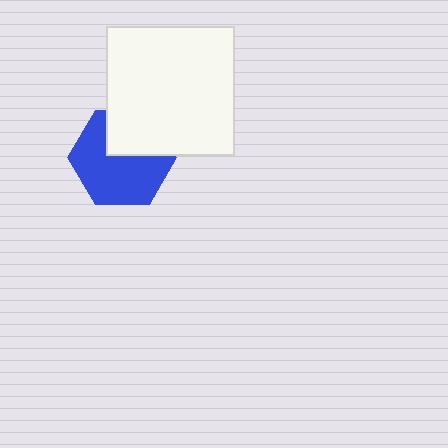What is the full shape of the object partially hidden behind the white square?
The partially hidden object is a blue hexagon.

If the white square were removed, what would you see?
You would see the complete blue hexagon.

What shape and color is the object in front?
The object in front is a white square.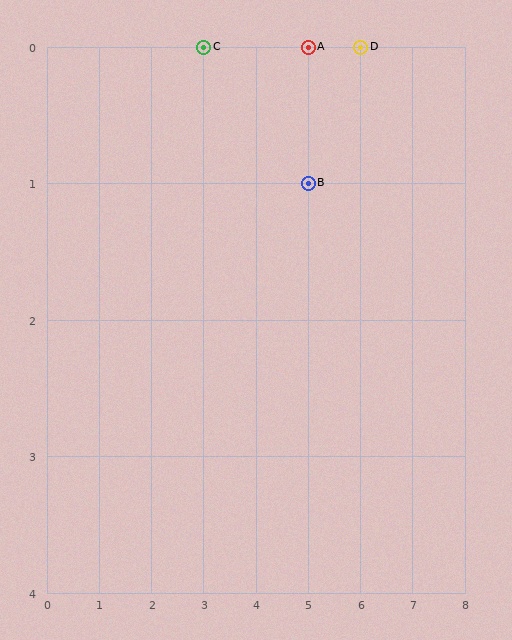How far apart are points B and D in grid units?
Points B and D are 1 column and 1 row apart (about 1.4 grid units diagonally).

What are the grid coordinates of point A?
Point A is at grid coordinates (5, 0).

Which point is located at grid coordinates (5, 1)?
Point B is at (5, 1).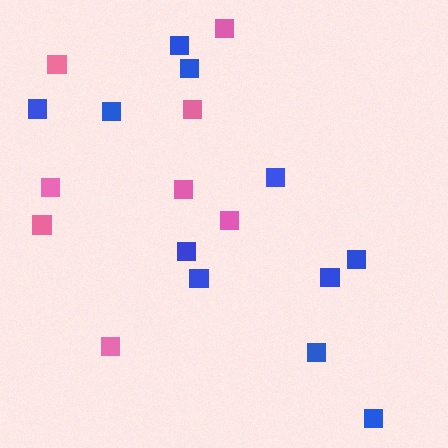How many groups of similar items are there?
There are 2 groups: one group of blue squares (11) and one group of pink squares (8).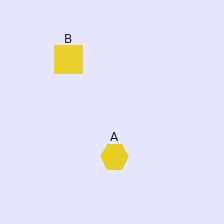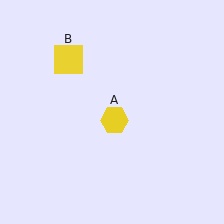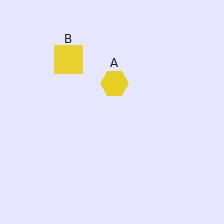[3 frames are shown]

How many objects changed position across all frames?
1 object changed position: yellow hexagon (object A).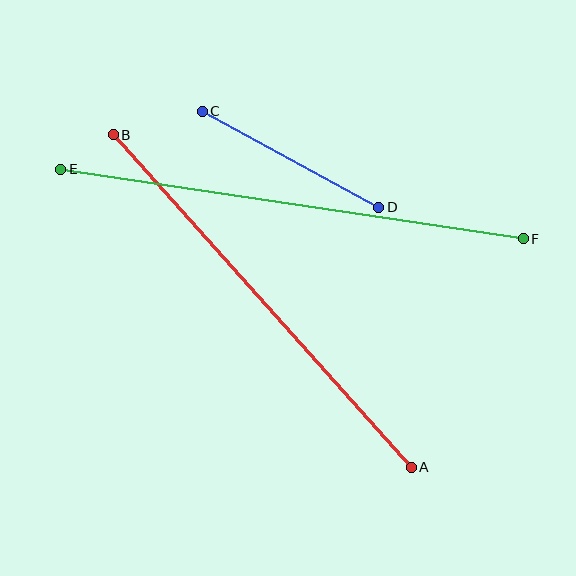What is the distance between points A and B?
The distance is approximately 446 pixels.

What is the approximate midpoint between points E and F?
The midpoint is at approximately (292, 204) pixels.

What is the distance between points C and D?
The distance is approximately 201 pixels.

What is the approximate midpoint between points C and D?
The midpoint is at approximately (291, 159) pixels.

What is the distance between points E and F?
The distance is approximately 467 pixels.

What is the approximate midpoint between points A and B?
The midpoint is at approximately (262, 301) pixels.